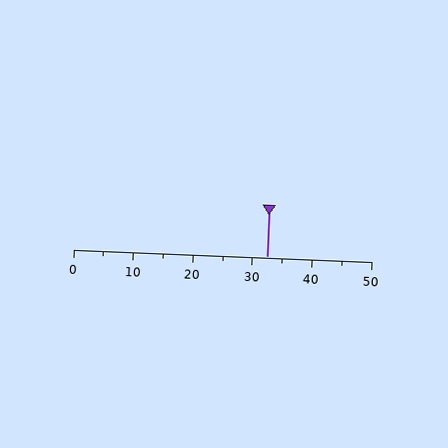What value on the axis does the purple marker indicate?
The marker indicates approximately 32.5.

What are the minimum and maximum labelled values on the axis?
The axis runs from 0 to 50.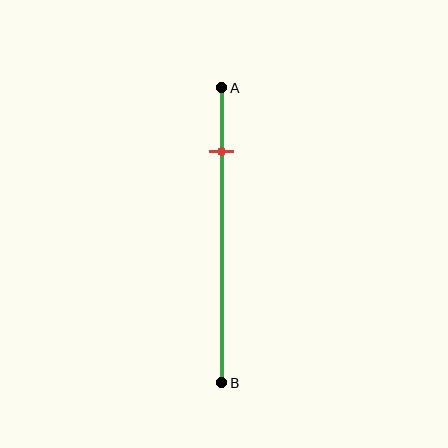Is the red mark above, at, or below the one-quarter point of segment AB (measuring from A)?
The red mark is above the one-quarter point of segment AB.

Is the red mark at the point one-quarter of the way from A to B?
No, the mark is at about 20% from A, not at the 25% one-quarter point.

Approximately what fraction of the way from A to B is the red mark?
The red mark is approximately 20% of the way from A to B.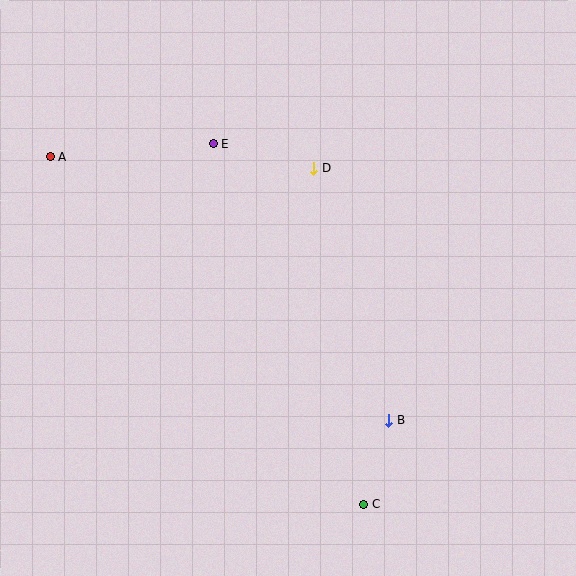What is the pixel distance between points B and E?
The distance between B and E is 328 pixels.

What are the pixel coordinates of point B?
Point B is at (389, 420).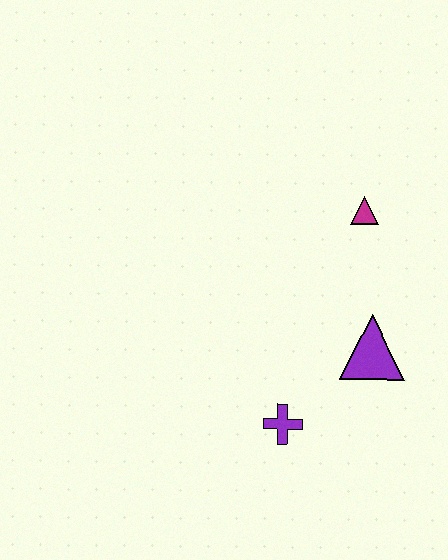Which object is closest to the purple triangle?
The purple cross is closest to the purple triangle.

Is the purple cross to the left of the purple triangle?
Yes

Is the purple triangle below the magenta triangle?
Yes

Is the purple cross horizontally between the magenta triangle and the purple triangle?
No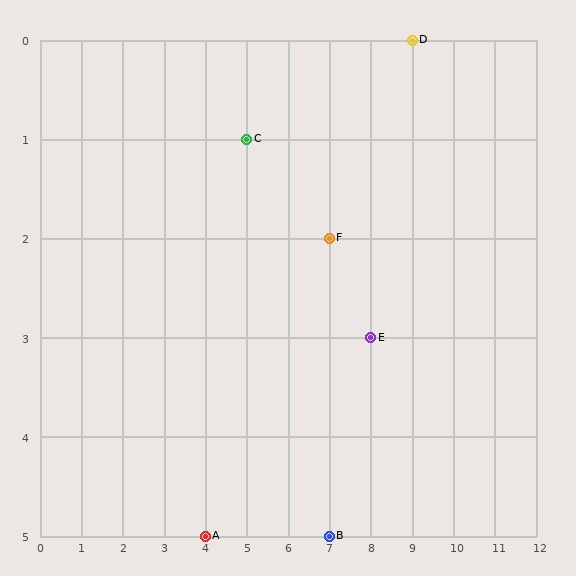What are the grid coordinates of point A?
Point A is at grid coordinates (4, 5).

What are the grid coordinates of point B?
Point B is at grid coordinates (7, 5).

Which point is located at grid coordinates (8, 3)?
Point E is at (8, 3).